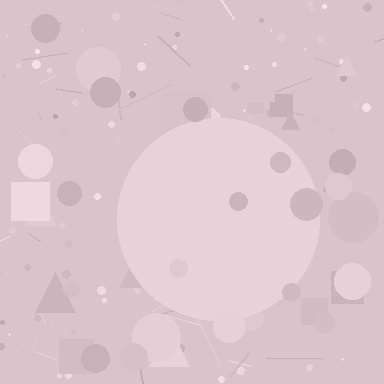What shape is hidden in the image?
A circle is hidden in the image.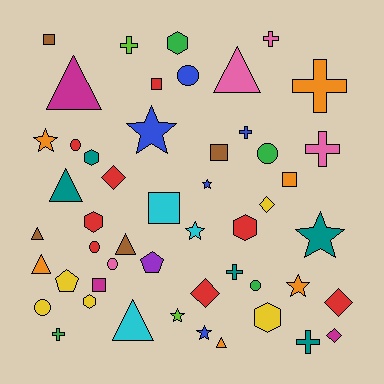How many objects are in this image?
There are 50 objects.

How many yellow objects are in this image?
There are 5 yellow objects.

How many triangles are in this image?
There are 8 triangles.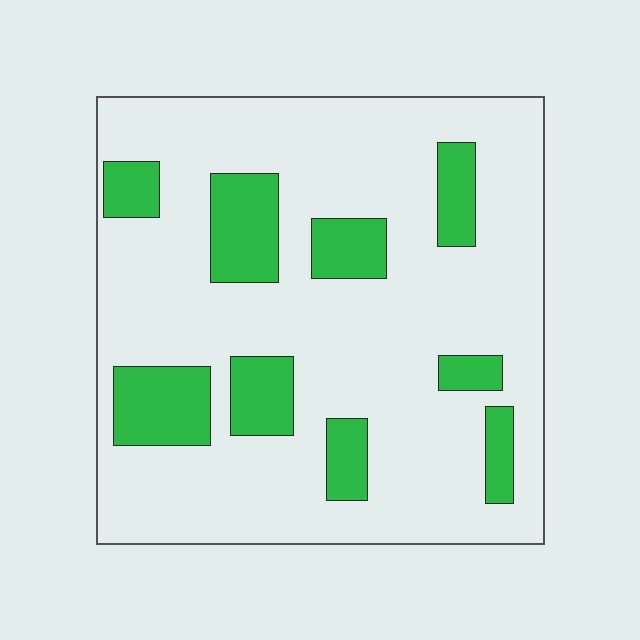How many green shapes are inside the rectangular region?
9.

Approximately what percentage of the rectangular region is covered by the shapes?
Approximately 20%.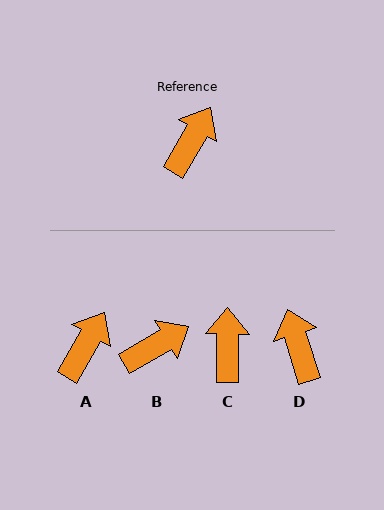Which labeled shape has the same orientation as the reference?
A.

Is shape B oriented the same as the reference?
No, it is off by about 29 degrees.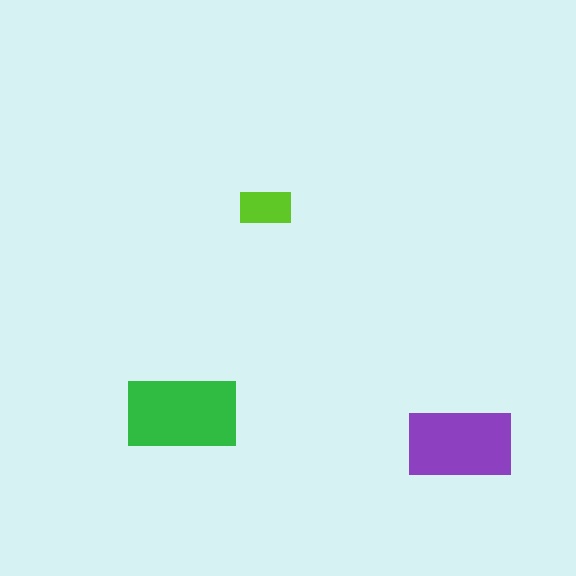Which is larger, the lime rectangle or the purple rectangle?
The purple one.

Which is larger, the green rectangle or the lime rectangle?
The green one.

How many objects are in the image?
There are 3 objects in the image.